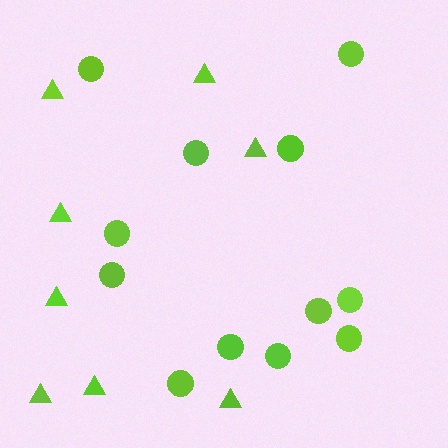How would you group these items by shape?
There are 2 groups: one group of circles (12) and one group of triangles (8).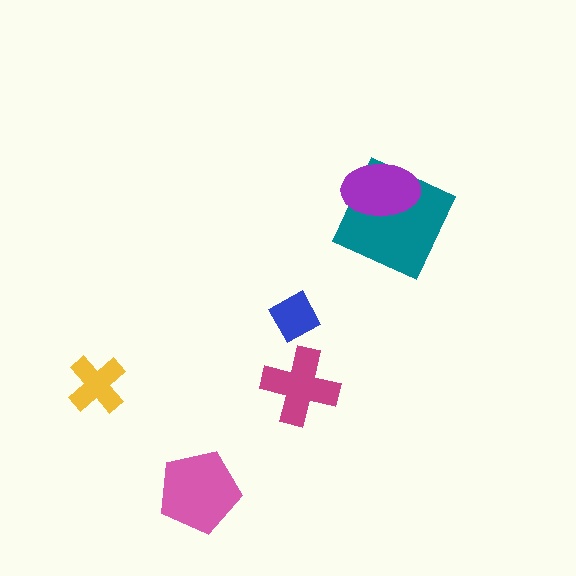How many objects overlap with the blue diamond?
0 objects overlap with the blue diamond.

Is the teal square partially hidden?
Yes, it is partially covered by another shape.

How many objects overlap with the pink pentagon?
0 objects overlap with the pink pentagon.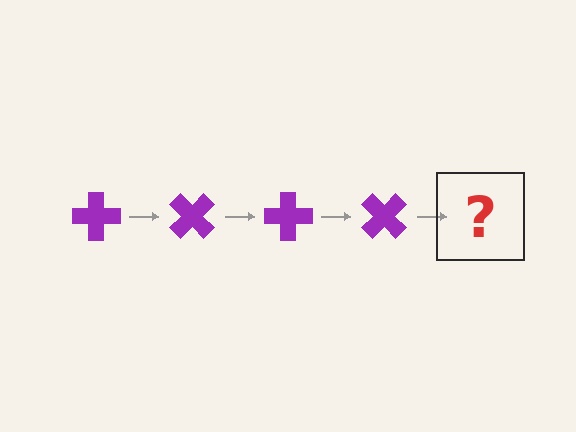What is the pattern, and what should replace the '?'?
The pattern is that the cross rotates 45 degrees each step. The '?' should be a purple cross rotated 180 degrees.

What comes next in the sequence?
The next element should be a purple cross rotated 180 degrees.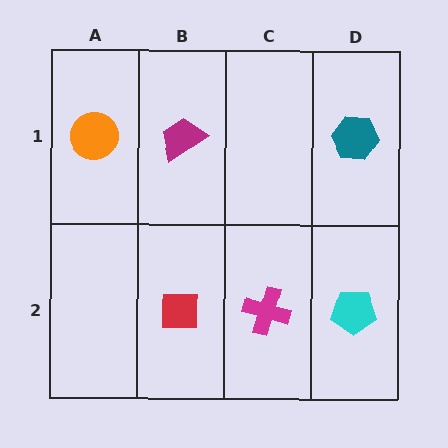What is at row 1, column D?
A teal hexagon.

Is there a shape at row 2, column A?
No, that cell is empty.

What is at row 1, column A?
An orange circle.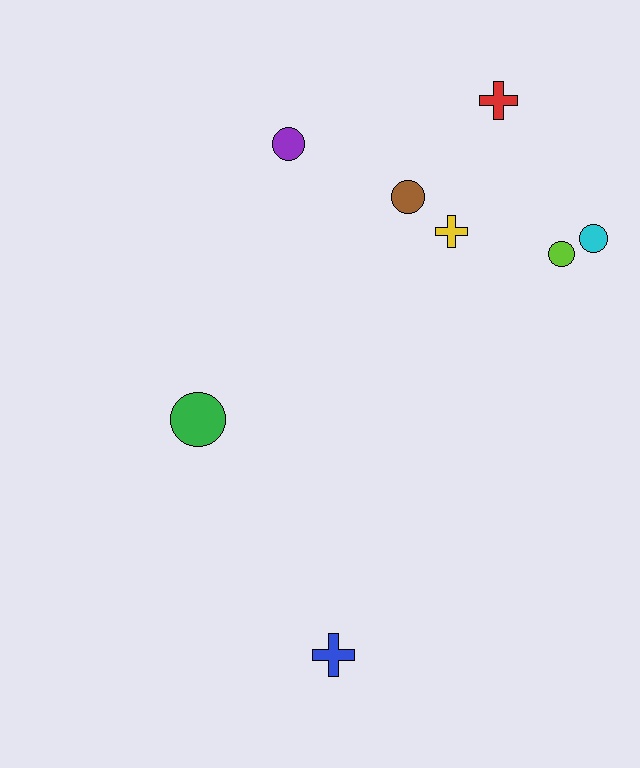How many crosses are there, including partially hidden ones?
There are 3 crosses.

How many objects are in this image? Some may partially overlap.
There are 8 objects.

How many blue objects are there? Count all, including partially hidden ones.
There is 1 blue object.